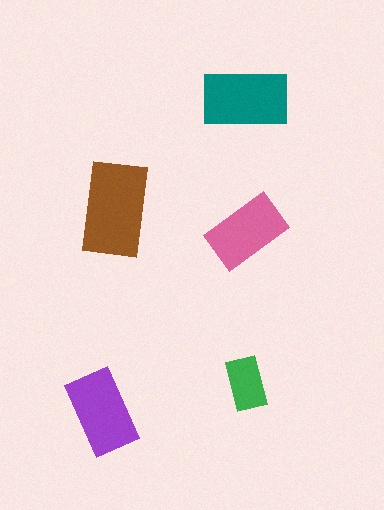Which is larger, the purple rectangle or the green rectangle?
The purple one.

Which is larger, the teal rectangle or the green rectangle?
The teal one.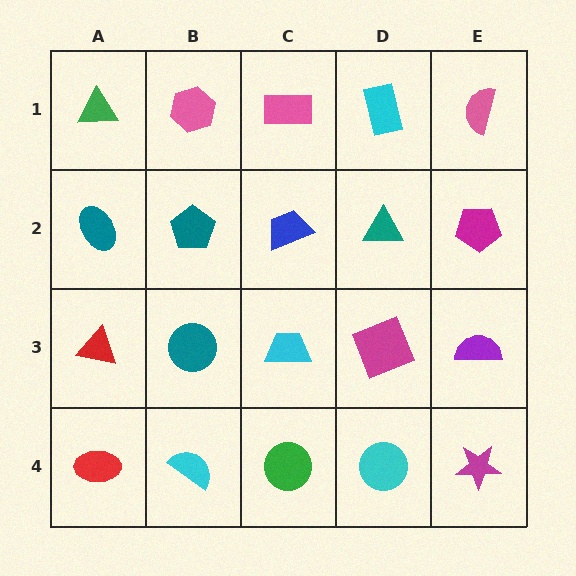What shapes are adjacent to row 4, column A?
A red triangle (row 3, column A), a cyan semicircle (row 4, column B).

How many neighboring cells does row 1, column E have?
2.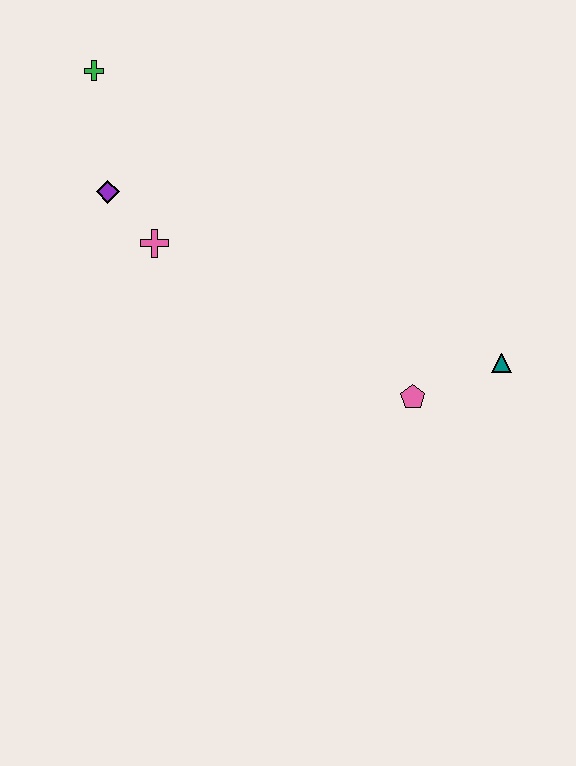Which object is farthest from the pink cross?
The teal triangle is farthest from the pink cross.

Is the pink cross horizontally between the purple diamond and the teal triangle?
Yes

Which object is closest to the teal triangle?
The pink pentagon is closest to the teal triangle.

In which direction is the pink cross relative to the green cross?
The pink cross is below the green cross.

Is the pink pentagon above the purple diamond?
No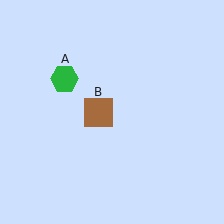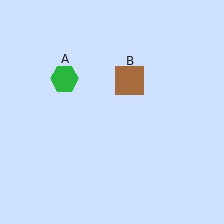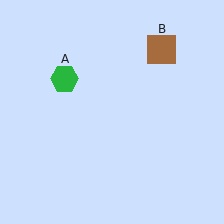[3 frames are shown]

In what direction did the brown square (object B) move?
The brown square (object B) moved up and to the right.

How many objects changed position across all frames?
1 object changed position: brown square (object B).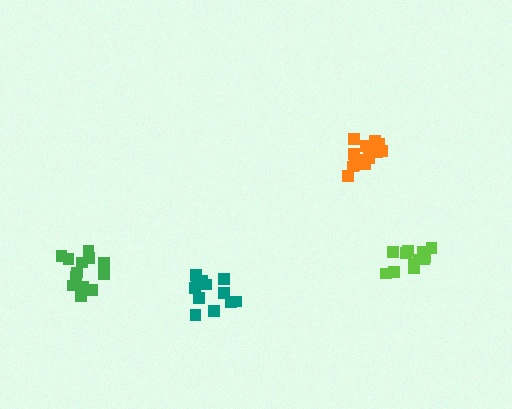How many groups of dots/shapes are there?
There are 4 groups.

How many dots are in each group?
Group 1: 13 dots, Group 2: 13 dots, Group 3: 12 dots, Group 4: 13 dots (51 total).